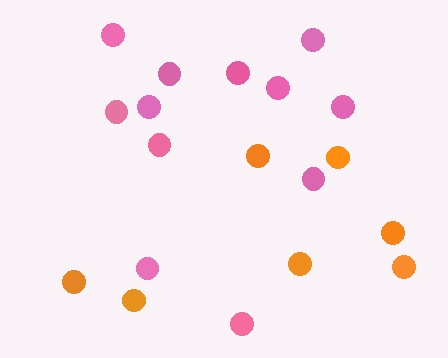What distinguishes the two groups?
There are 2 groups: one group of orange circles (7) and one group of pink circles (12).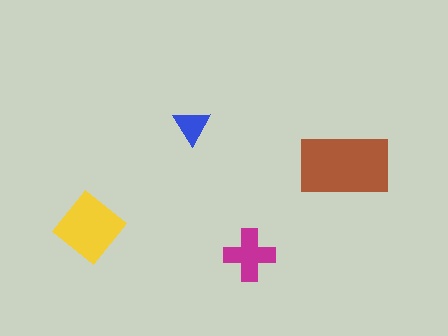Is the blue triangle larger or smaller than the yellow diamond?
Smaller.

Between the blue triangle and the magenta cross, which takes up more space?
The magenta cross.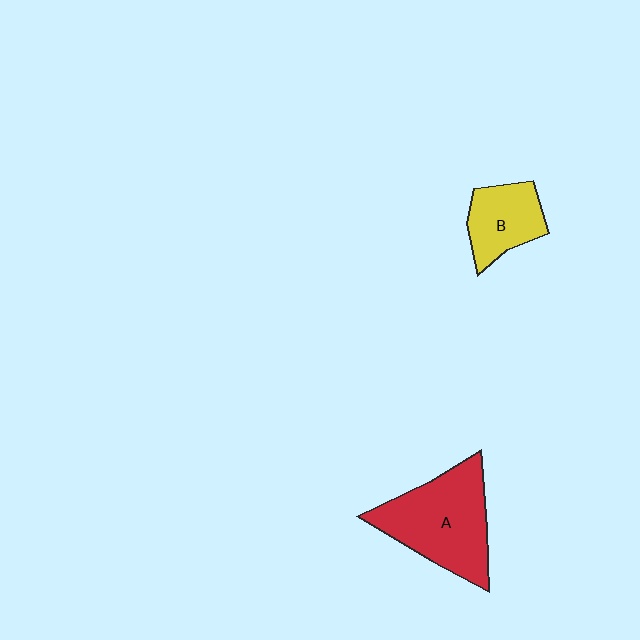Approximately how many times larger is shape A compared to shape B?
Approximately 1.8 times.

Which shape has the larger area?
Shape A (red).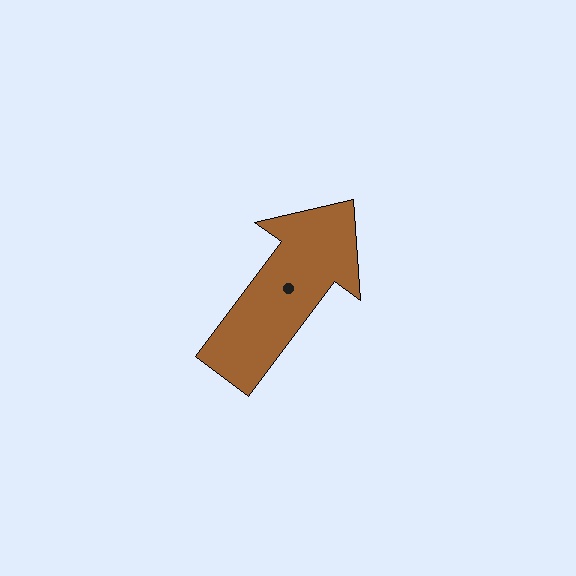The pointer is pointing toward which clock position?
Roughly 1 o'clock.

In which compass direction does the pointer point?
Northeast.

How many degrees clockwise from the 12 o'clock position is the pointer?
Approximately 37 degrees.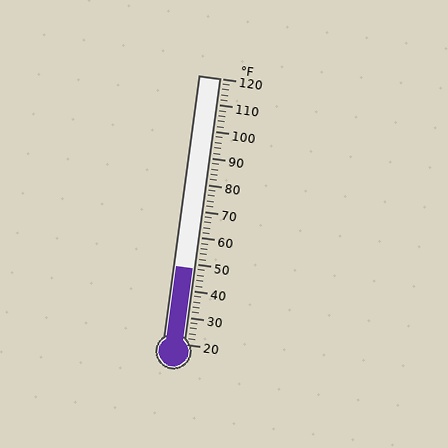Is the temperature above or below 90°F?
The temperature is below 90°F.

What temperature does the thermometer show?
The thermometer shows approximately 48°F.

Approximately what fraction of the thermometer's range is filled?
The thermometer is filled to approximately 30% of its range.